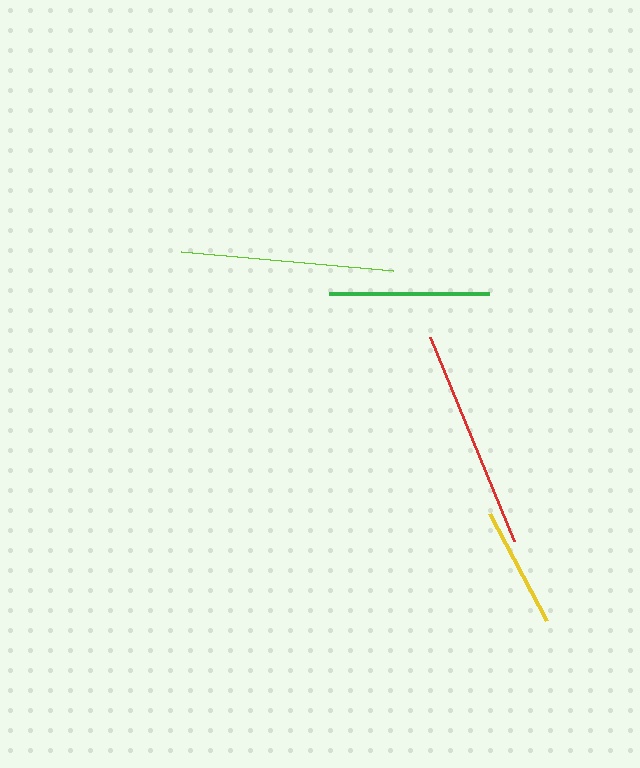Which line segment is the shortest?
The yellow line is the shortest at approximately 121 pixels.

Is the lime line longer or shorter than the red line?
The red line is longer than the lime line.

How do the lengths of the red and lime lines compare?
The red and lime lines are approximately the same length.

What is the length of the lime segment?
The lime segment is approximately 213 pixels long.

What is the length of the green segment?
The green segment is approximately 160 pixels long.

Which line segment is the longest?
The red line is the longest at approximately 220 pixels.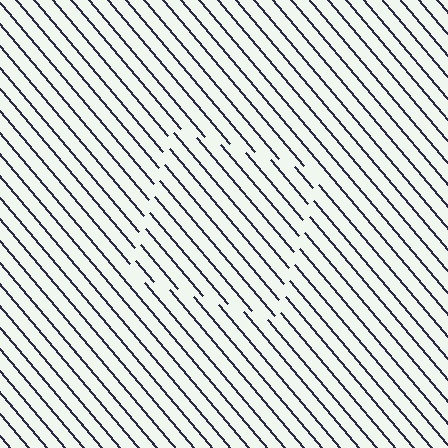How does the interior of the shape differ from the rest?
The interior of the shape contains the same grating, shifted by half a period — the contour is defined by the phase discontinuity where line-ends from the inner and outer gratings abut.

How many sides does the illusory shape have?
4 sides — the line-ends trace a square.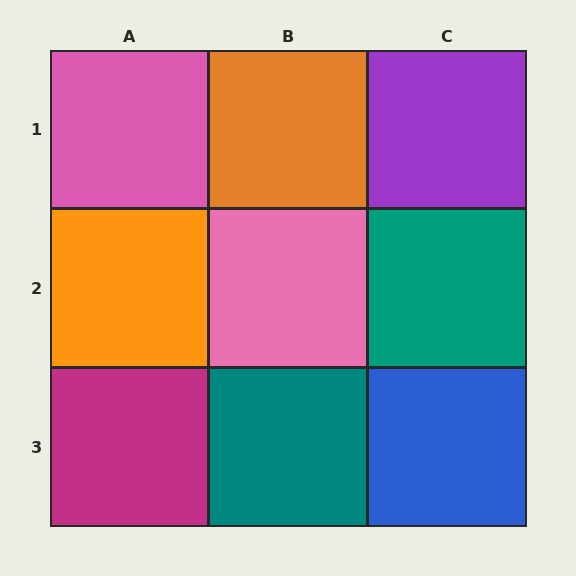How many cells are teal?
2 cells are teal.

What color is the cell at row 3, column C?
Blue.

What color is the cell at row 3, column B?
Teal.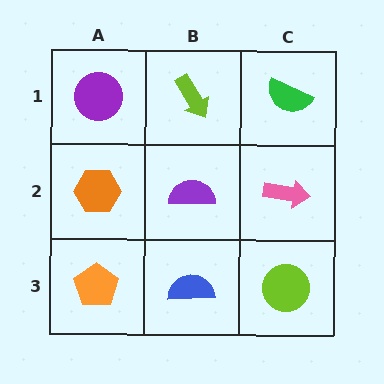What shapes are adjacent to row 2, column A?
A purple circle (row 1, column A), an orange pentagon (row 3, column A), a purple semicircle (row 2, column B).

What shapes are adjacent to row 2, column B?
A lime arrow (row 1, column B), a blue semicircle (row 3, column B), an orange hexagon (row 2, column A), a pink arrow (row 2, column C).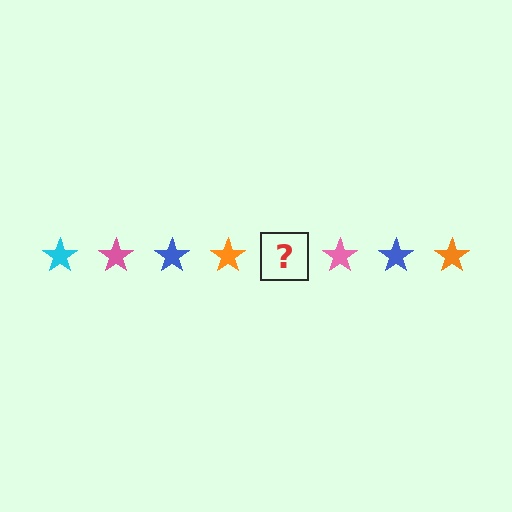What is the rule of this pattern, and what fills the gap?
The rule is that the pattern cycles through cyan, pink, blue, orange stars. The gap should be filled with a cyan star.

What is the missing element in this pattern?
The missing element is a cyan star.